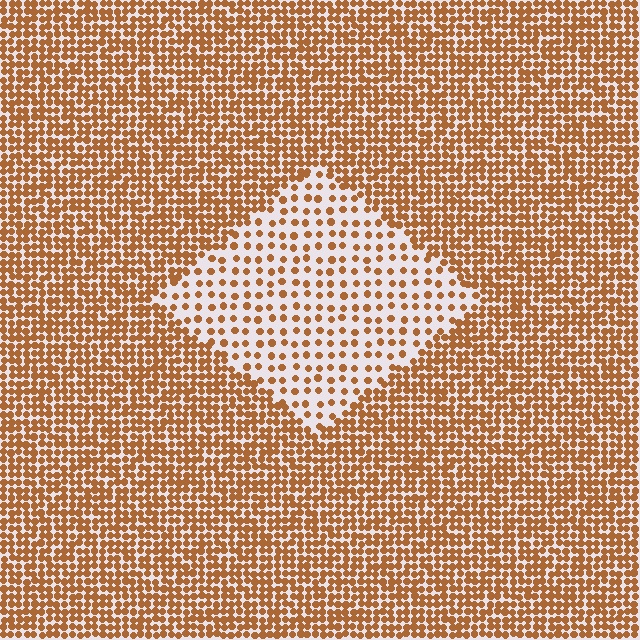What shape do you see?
I see a diamond.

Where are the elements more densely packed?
The elements are more densely packed outside the diamond boundary.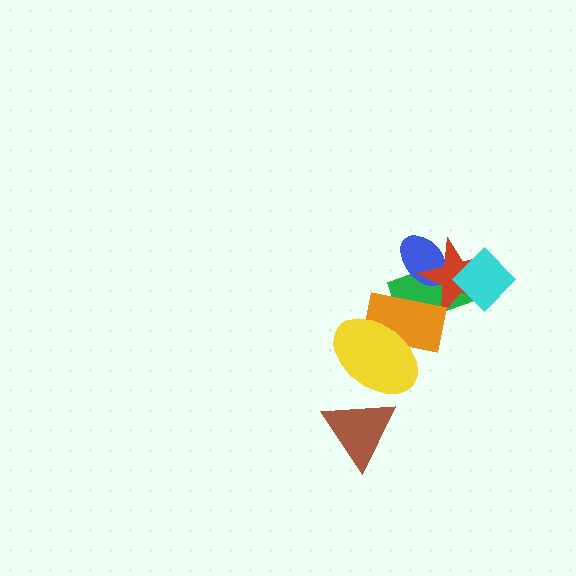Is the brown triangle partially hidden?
Yes, it is partially covered by another shape.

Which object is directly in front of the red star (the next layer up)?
The orange rectangle is directly in front of the red star.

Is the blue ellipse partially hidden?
Yes, it is partially covered by another shape.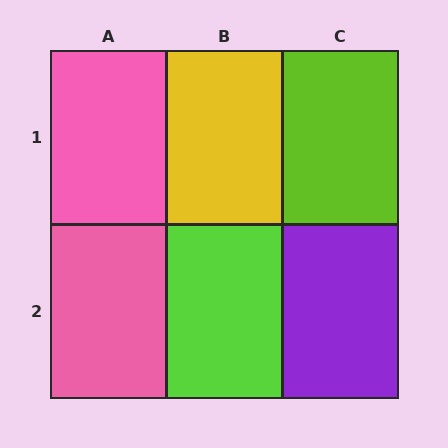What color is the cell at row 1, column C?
Lime.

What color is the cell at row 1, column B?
Yellow.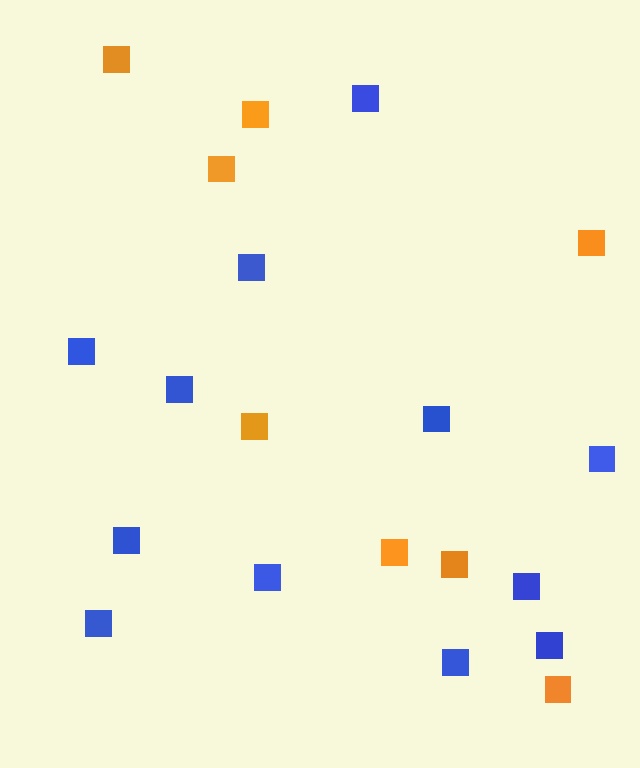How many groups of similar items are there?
There are 2 groups: one group of orange squares (8) and one group of blue squares (12).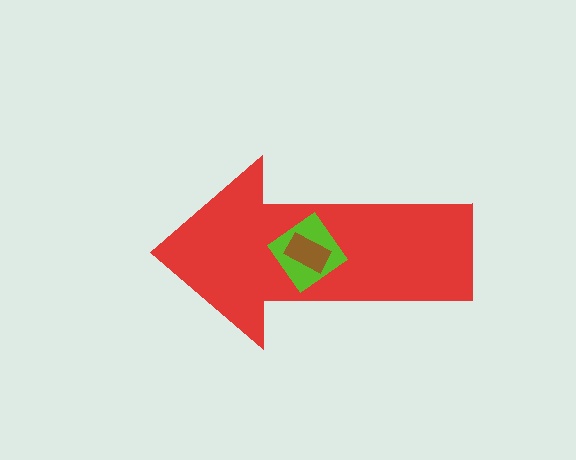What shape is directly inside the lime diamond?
The brown rectangle.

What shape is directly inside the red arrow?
The lime diamond.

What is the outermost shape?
The red arrow.